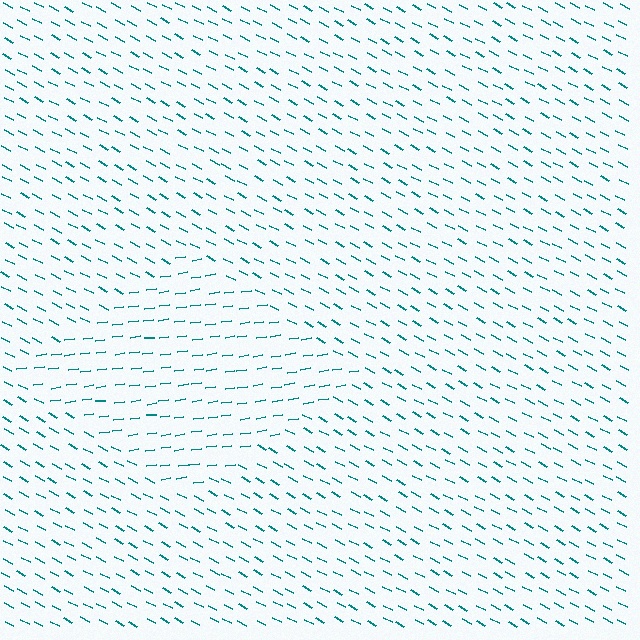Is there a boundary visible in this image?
Yes, there is a texture boundary formed by a change in line orientation.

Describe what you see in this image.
The image is filled with small teal line segments. A diamond region in the image has lines oriented differently from the surrounding lines, creating a visible texture boundary.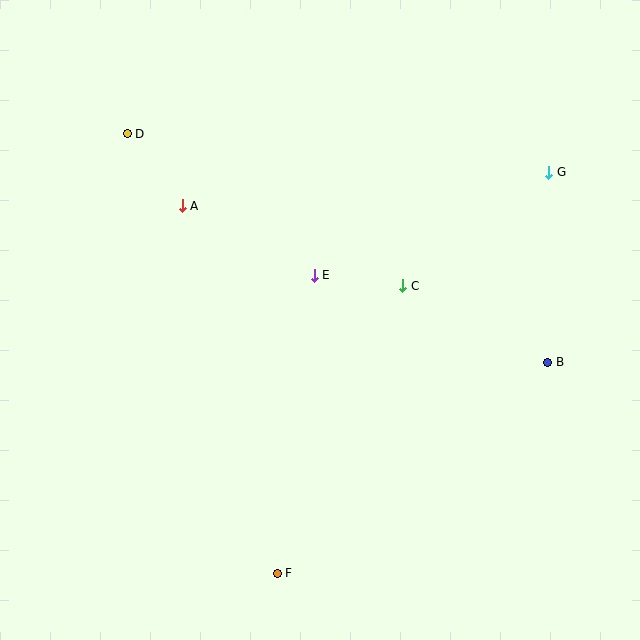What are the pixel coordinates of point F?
Point F is at (277, 573).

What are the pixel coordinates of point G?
Point G is at (549, 172).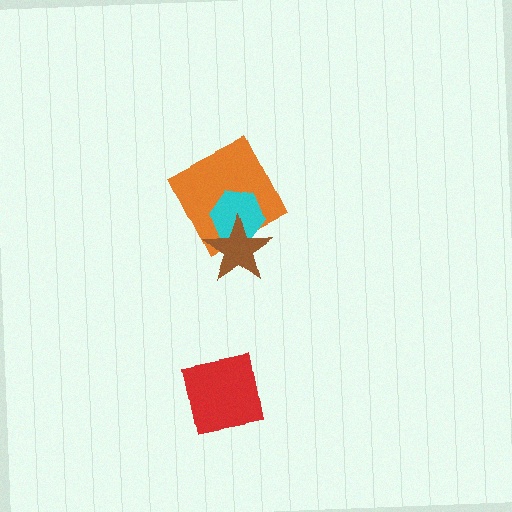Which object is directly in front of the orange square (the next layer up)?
The cyan hexagon is directly in front of the orange square.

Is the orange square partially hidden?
Yes, it is partially covered by another shape.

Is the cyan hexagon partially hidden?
Yes, it is partially covered by another shape.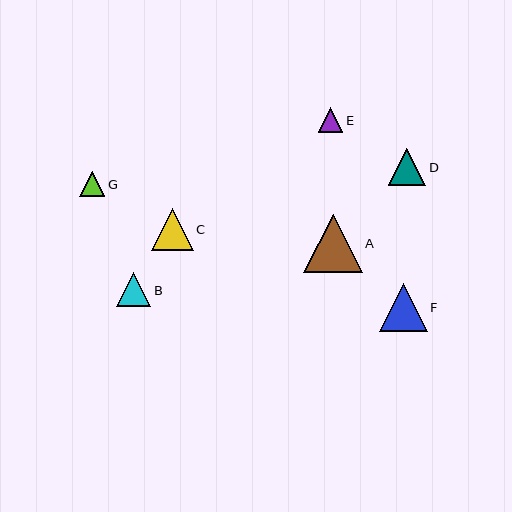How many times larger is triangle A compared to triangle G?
Triangle A is approximately 2.3 times the size of triangle G.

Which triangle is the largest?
Triangle A is the largest with a size of approximately 58 pixels.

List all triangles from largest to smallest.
From largest to smallest: A, F, C, D, B, G, E.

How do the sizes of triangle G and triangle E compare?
Triangle G and triangle E are approximately the same size.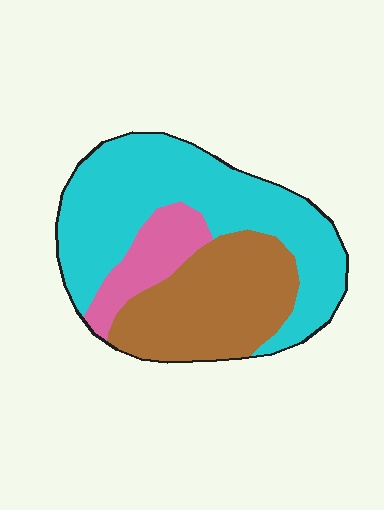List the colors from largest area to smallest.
From largest to smallest: cyan, brown, pink.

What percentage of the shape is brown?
Brown takes up about one third (1/3) of the shape.